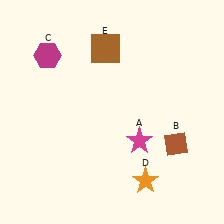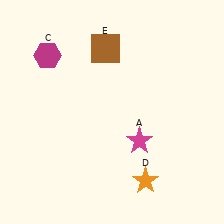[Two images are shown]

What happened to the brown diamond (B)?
The brown diamond (B) was removed in Image 2. It was in the bottom-right area of Image 1.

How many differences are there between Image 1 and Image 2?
There is 1 difference between the two images.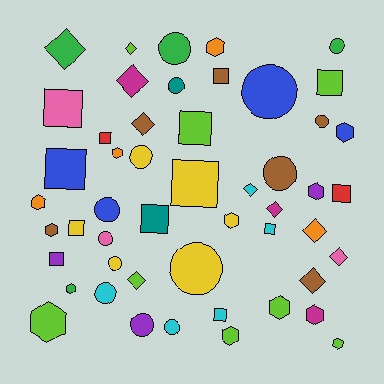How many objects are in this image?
There are 50 objects.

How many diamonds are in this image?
There are 10 diamonds.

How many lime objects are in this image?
There are 8 lime objects.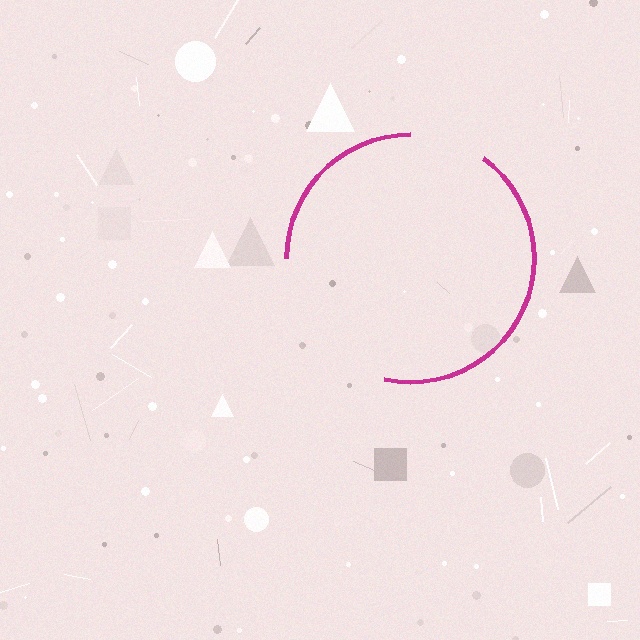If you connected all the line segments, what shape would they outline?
They would outline a circle.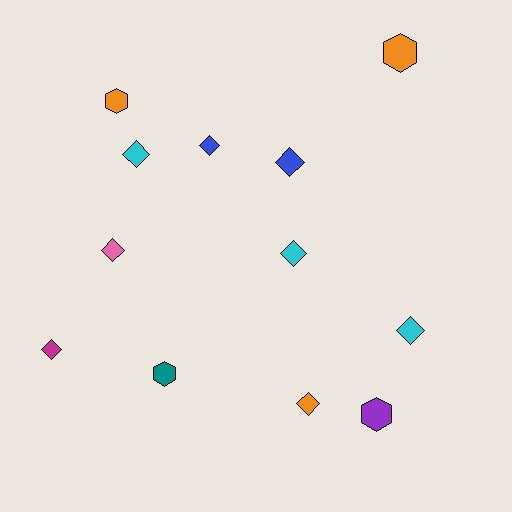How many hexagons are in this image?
There are 4 hexagons.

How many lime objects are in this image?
There are no lime objects.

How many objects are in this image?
There are 12 objects.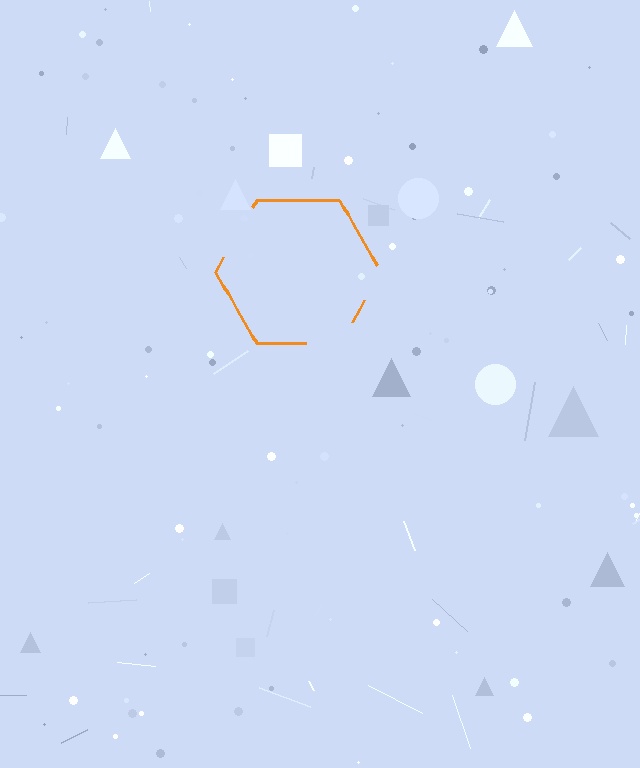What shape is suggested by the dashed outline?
The dashed outline suggests a hexagon.